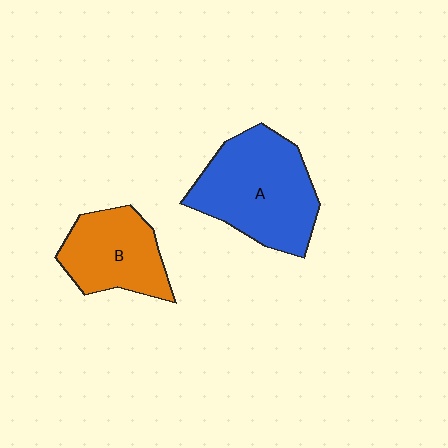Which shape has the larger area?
Shape A (blue).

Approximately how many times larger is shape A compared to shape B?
Approximately 1.5 times.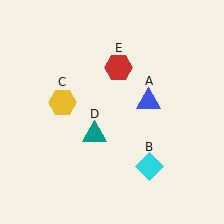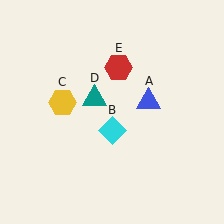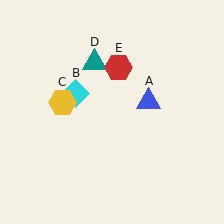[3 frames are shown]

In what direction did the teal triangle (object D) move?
The teal triangle (object D) moved up.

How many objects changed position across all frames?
2 objects changed position: cyan diamond (object B), teal triangle (object D).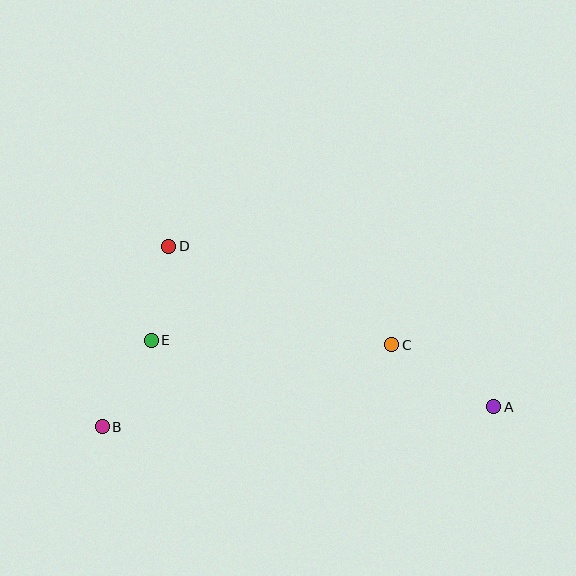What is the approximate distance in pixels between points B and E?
The distance between B and E is approximately 99 pixels.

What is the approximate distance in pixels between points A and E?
The distance between A and E is approximately 349 pixels.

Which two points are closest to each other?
Points D and E are closest to each other.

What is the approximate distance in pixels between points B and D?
The distance between B and D is approximately 192 pixels.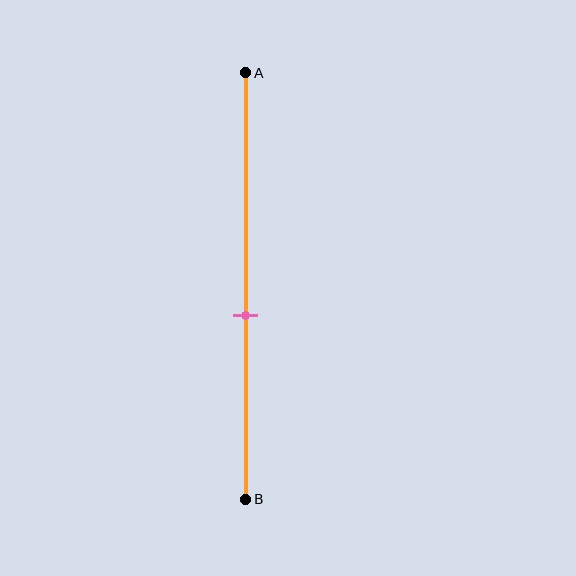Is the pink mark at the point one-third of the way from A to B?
No, the mark is at about 55% from A, not at the 33% one-third point.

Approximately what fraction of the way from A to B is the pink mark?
The pink mark is approximately 55% of the way from A to B.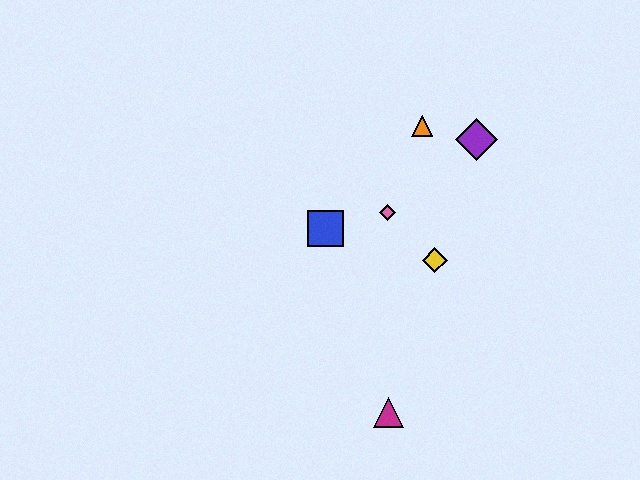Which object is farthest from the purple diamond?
The magenta triangle is farthest from the purple diamond.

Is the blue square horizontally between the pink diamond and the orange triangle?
No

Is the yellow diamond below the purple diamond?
Yes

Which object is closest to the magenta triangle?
The yellow diamond is closest to the magenta triangle.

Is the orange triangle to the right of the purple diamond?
No